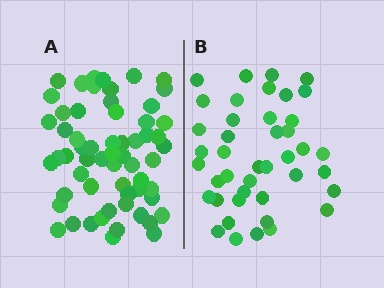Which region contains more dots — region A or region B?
Region A (the left region) has more dots.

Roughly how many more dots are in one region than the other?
Region A has approximately 20 more dots than region B.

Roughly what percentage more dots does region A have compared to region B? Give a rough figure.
About 45% more.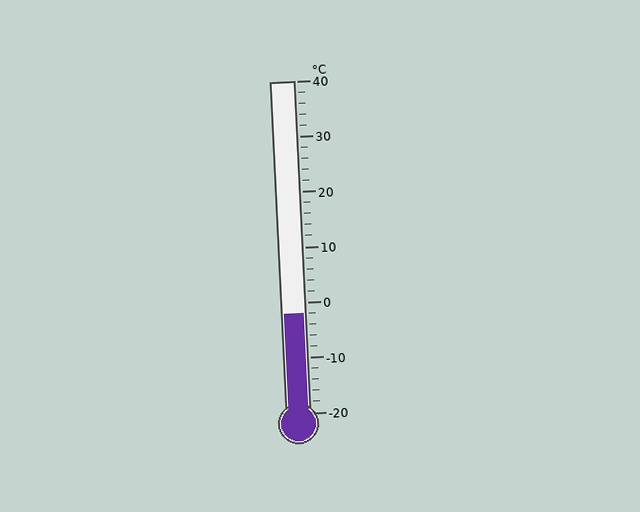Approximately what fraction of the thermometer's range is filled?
The thermometer is filled to approximately 30% of its range.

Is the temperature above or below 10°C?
The temperature is below 10°C.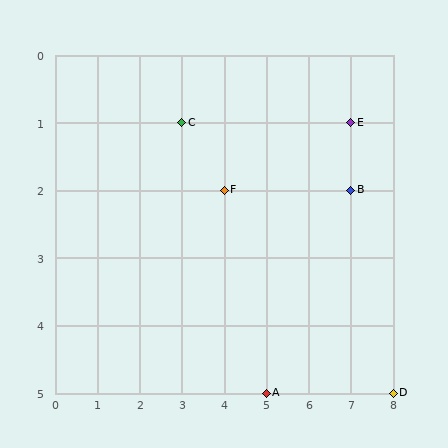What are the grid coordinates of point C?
Point C is at grid coordinates (3, 1).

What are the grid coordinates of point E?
Point E is at grid coordinates (7, 1).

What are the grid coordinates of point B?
Point B is at grid coordinates (7, 2).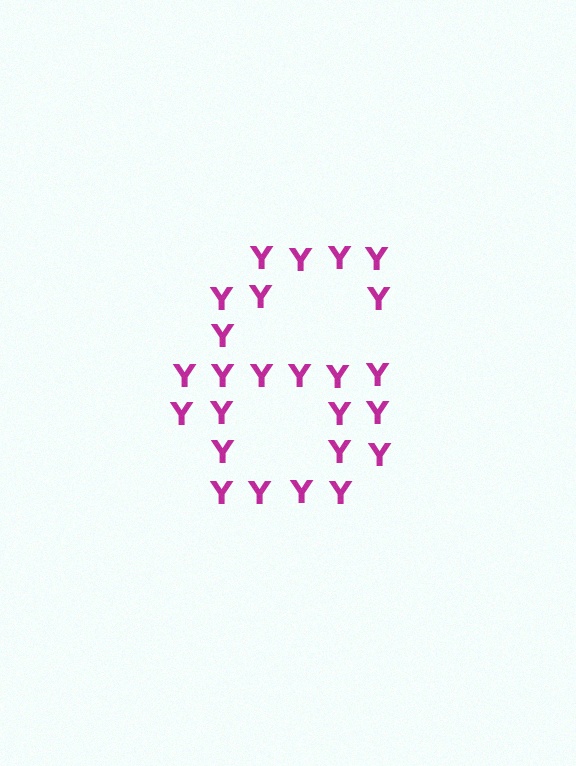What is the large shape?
The large shape is the digit 6.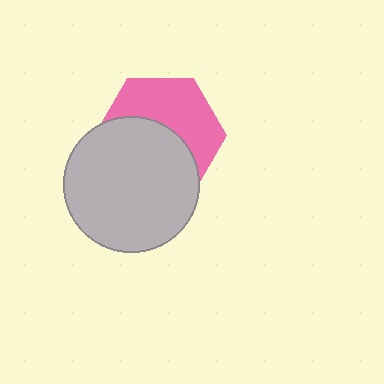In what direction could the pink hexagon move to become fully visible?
The pink hexagon could move up. That would shift it out from behind the light gray circle entirely.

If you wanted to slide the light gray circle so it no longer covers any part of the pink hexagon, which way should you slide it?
Slide it down — that is the most direct way to separate the two shapes.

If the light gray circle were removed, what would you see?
You would see the complete pink hexagon.